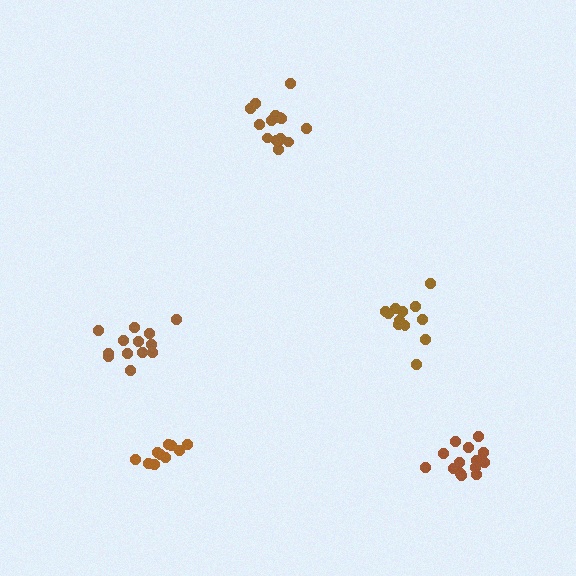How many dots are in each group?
Group 1: 13 dots, Group 2: 12 dots, Group 3: 14 dots, Group 4: 15 dots, Group 5: 10 dots (64 total).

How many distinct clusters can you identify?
There are 5 distinct clusters.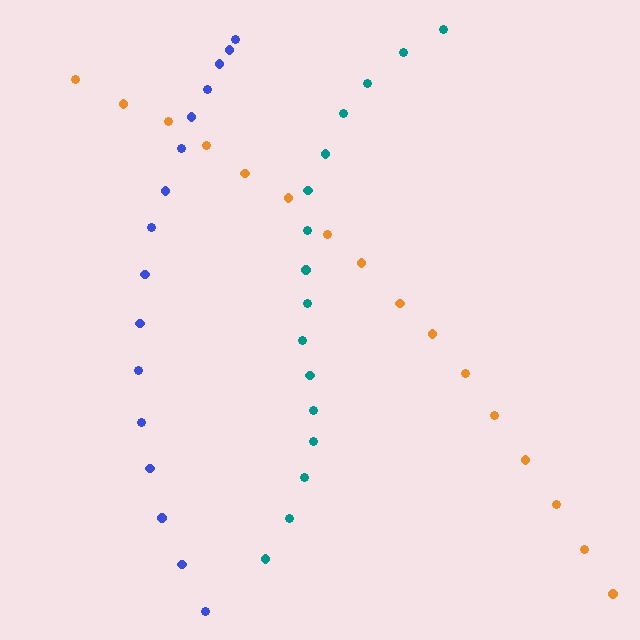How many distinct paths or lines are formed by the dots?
There are 3 distinct paths.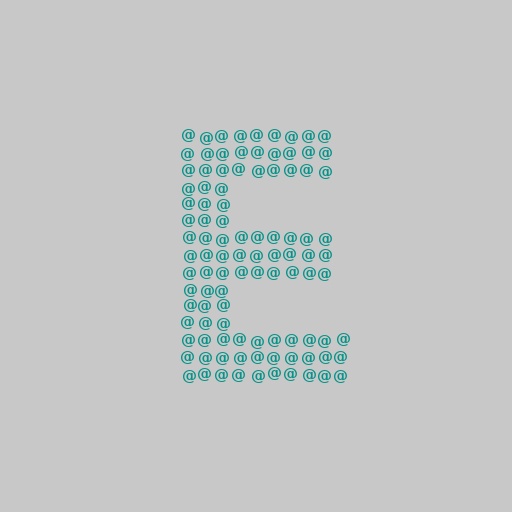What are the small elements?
The small elements are at signs.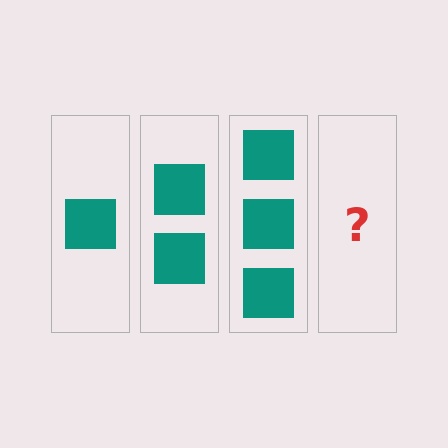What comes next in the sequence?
The next element should be 4 squares.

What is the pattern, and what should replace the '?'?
The pattern is that each step adds one more square. The '?' should be 4 squares.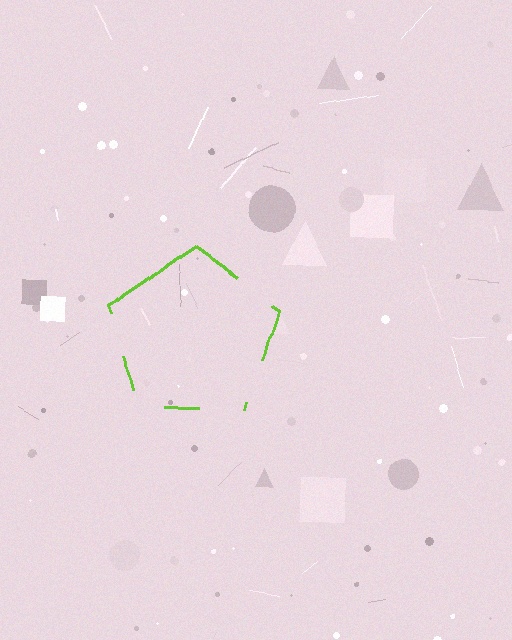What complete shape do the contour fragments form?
The contour fragments form a pentagon.